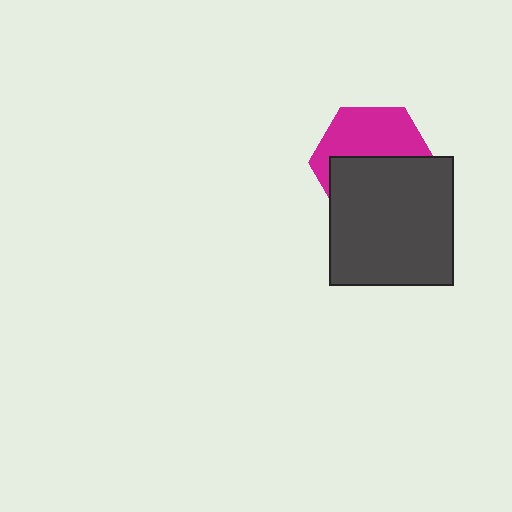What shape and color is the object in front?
The object in front is a dark gray rectangle.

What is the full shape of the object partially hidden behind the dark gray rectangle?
The partially hidden object is a magenta hexagon.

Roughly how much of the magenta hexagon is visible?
About half of it is visible (roughly 47%).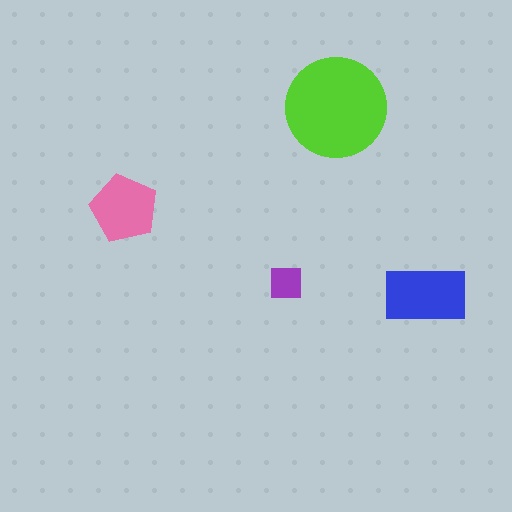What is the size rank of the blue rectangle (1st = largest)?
2nd.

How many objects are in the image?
There are 4 objects in the image.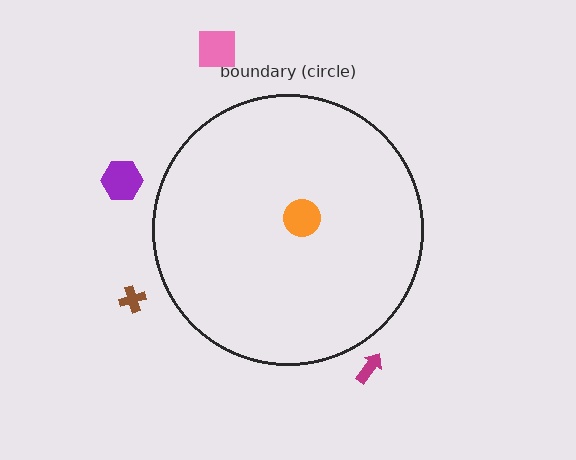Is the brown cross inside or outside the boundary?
Outside.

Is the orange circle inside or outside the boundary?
Inside.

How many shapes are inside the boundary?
1 inside, 4 outside.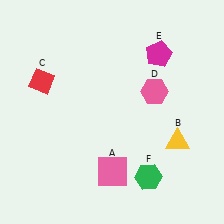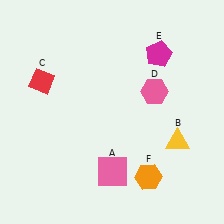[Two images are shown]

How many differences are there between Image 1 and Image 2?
There is 1 difference between the two images.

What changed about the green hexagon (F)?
In Image 1, F is green. In Image 2, it changed to orange.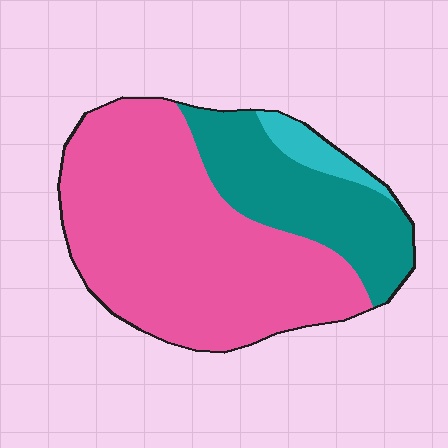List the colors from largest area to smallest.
From largest to smallest: pink, teal, cyan.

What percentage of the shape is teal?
Teal covers roughly 25% of the shape.